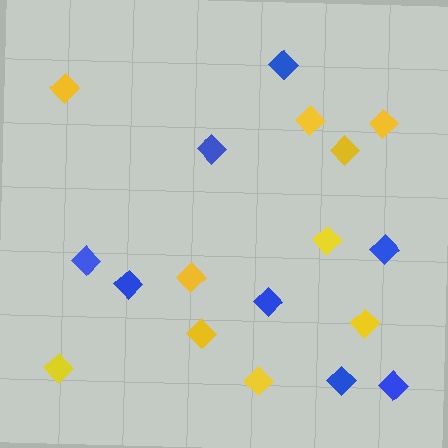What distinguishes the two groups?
There are 2 groups: one group of yellow diamonds (10) and one group of blue diamonds (8).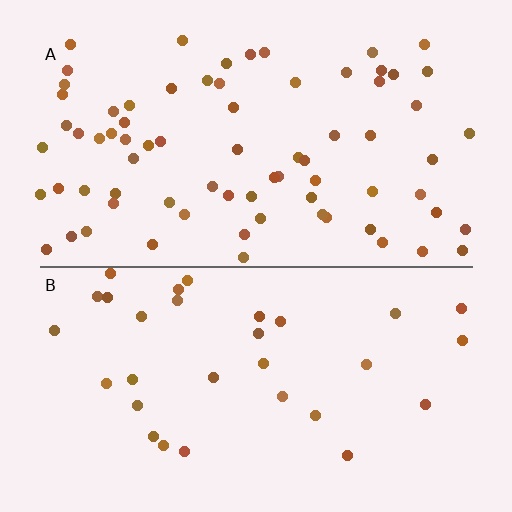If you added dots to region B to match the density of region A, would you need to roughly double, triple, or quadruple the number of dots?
Approximately double.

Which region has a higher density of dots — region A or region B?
A (the top).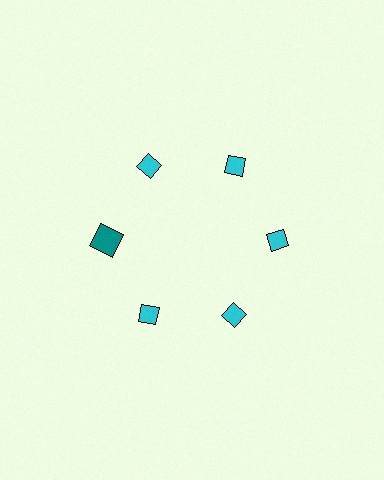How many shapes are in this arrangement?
There are 6 shapes arranged in a ring pattern.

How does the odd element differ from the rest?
It differs in both color (teal instead of cyan) and shape (square instead of diamond).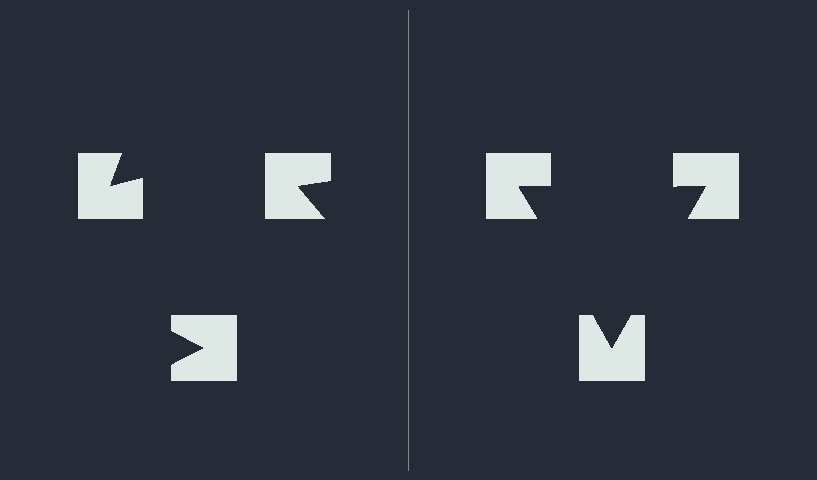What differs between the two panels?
The notched squares are positioned identically on both sides; only the wedge orientations differ. On the right they align to a triangle; on the left they are misaligned.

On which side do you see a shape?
An illusory triangle appears on the right side. On the left side the wedge cuts are rotated, so no coherent shape forms.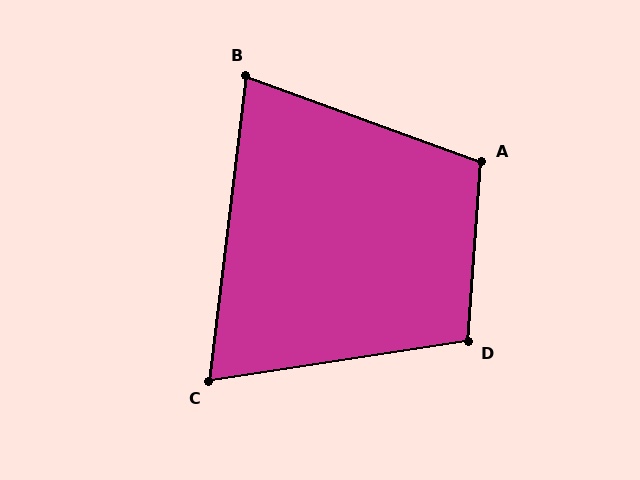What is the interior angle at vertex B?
Approximately 77 degrees (acute).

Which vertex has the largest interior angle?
A, at approximately 106 degrees.